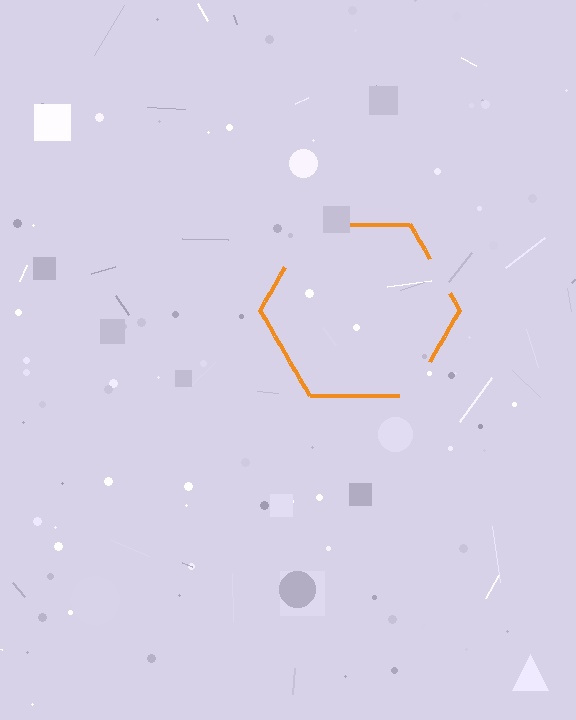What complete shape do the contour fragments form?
The contour fragments form a hexagon.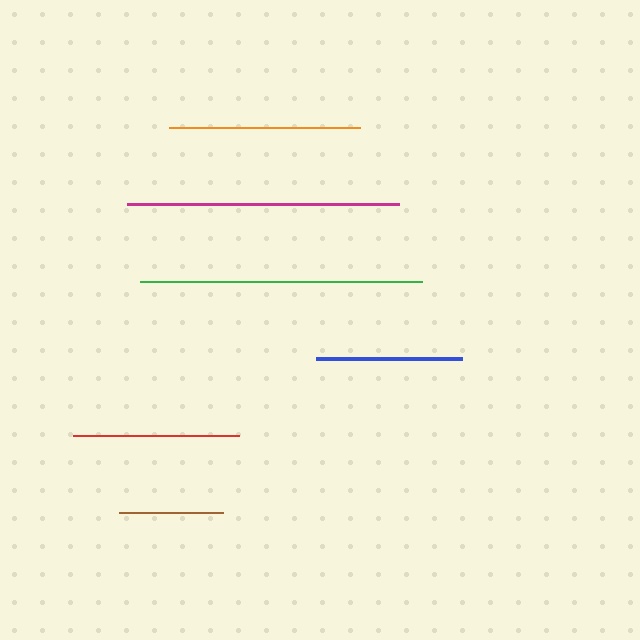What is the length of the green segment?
The green segment is approximately 282 pixels long.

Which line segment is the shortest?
The brown line is the shortest at approximately 103 pixels.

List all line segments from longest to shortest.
From longest to shortest: green, magenta, orange, red, blue, brown.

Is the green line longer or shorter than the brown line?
The green line is longer than the brown line.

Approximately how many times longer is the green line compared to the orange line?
The green line is approximately 1.5 times the length of the orange line.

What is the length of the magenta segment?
The magenta segment is approximately 272 pixels long.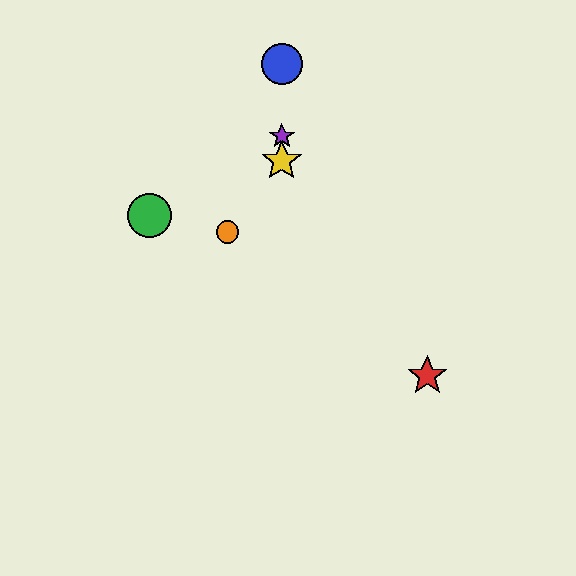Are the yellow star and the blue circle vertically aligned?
Yes, both are at x≈282.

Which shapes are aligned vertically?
The blue circle, the yellow star, the purple star are aligned vertically.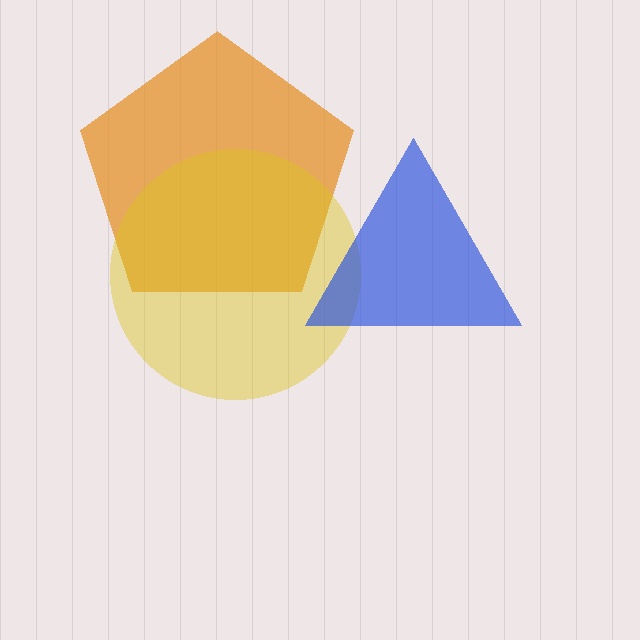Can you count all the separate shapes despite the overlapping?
Yes, there are 3 separate shapes.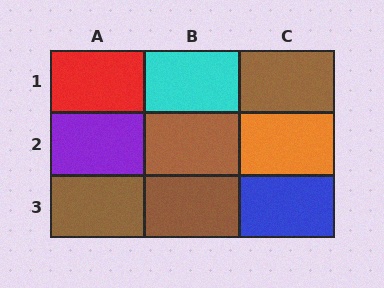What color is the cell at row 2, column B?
Brown.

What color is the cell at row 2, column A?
Purple.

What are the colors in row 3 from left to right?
Brown, brown, blue.